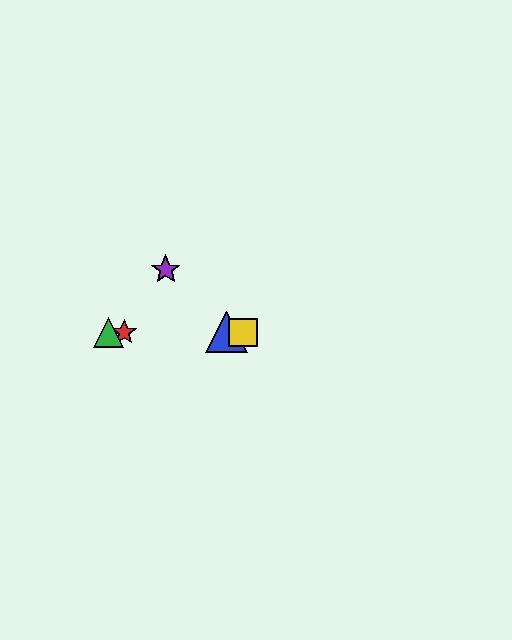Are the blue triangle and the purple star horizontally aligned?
No, the blue triangle is at y≈332 and the purple star is at y≈270.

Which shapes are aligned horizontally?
The red star, the blue triangle, the green triangle, the yellow square are aligned horizontally.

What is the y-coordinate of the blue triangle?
The blue triangle is at y≈332.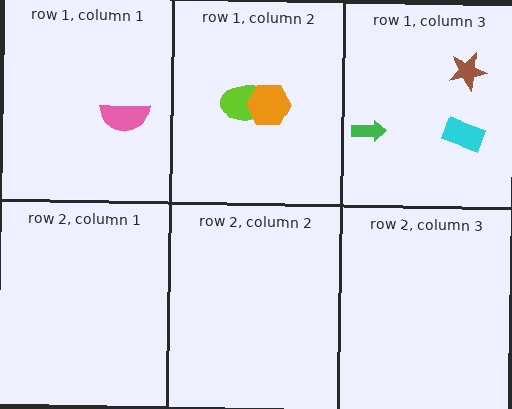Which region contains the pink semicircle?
The row 1, column 1 region.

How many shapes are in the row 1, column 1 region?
1.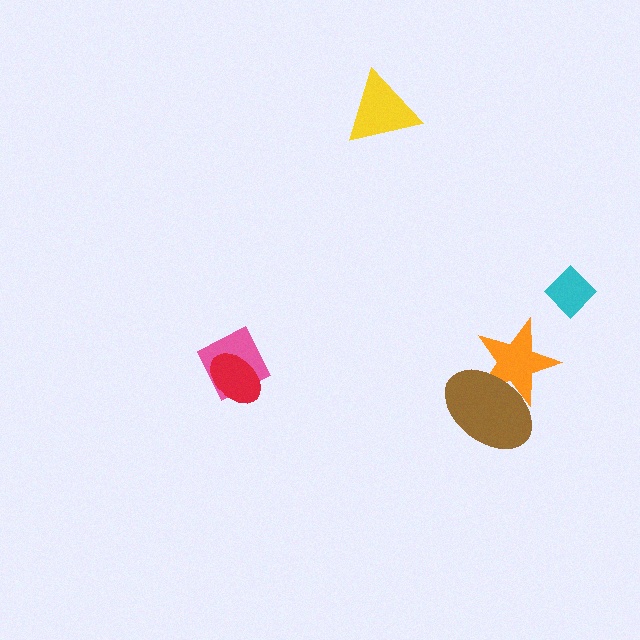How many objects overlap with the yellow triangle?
0 objects overlap with the yellow triangle.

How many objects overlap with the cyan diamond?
0 objects overlap with the cyan diamond.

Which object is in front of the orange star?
The brown ellipse is in front of the orange star.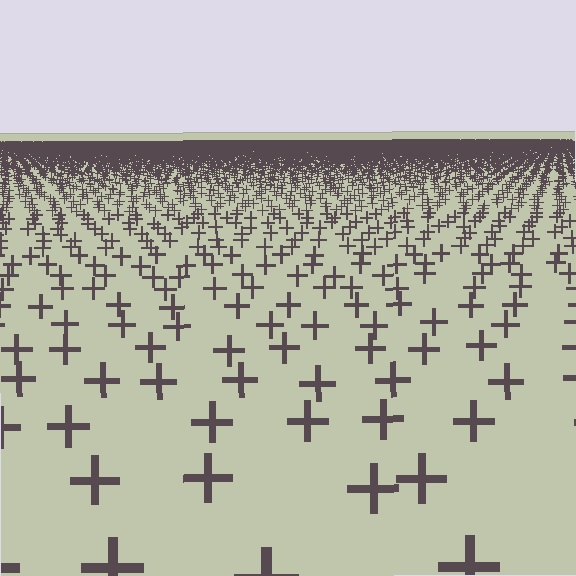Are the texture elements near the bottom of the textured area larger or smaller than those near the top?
Larger. Near the bottom, elements are closer to the viewer and appear at a bigger on-screen size.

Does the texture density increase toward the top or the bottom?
Density increases toward the top.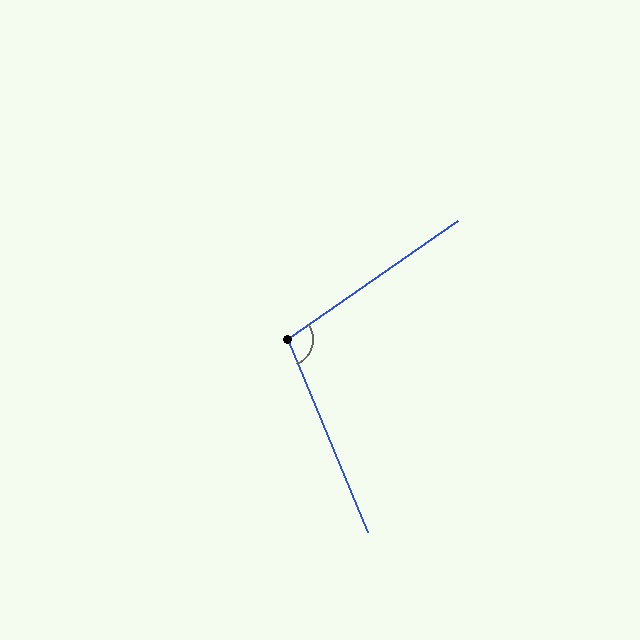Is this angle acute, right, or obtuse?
It is obtuse.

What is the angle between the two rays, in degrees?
Approximately 102 degrees.